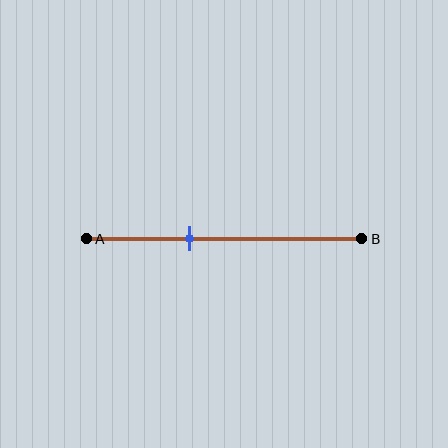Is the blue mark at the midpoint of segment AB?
No, the mark is at about 35% from A, not at the 50% midpoint.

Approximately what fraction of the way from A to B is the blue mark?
The blue mark is approximately 35% of the way from A to B.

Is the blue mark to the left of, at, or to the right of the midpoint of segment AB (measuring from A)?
The blue mark is to the left of the midpoint of segment AB.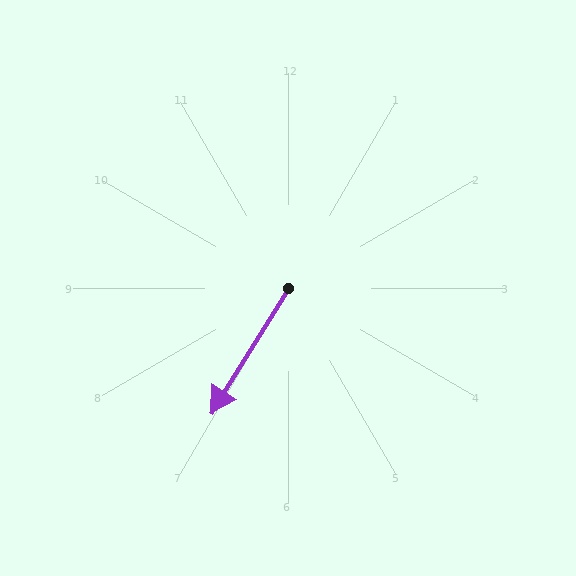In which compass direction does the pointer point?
Southwest.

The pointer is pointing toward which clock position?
Roughly 7 o'clock.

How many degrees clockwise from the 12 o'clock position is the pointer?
Approximately 212 degrees.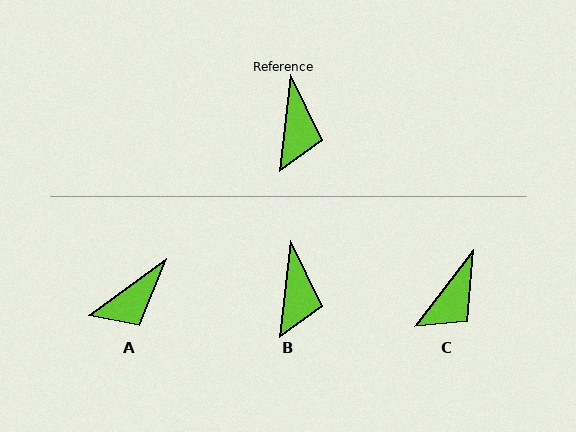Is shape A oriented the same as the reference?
No, it is off by about 47 degrees.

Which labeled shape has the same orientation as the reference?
B.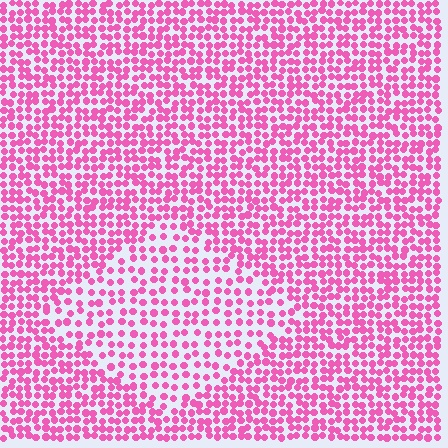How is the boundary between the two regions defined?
The boundary is defined by a change in element density (approximately 1.7x ratio). All elements are the same color, size, and shape.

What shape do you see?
I see a diamond.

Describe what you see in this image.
The image contains small pink elements arranged at two different densities. A diamond-shaped region is visible where the elements are less densely packed than the surrounding area.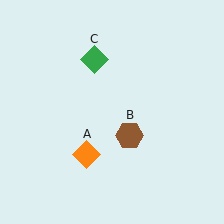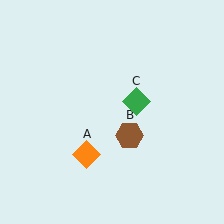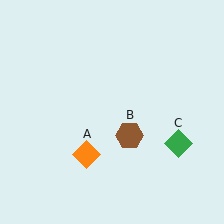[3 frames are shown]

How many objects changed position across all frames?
1 object changed position: green diamond (object C).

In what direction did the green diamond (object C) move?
The green diamond (object C) moved down and to the right.